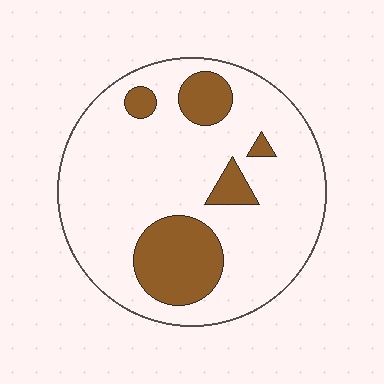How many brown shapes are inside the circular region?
5.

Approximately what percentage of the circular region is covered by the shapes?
Approximately 20%.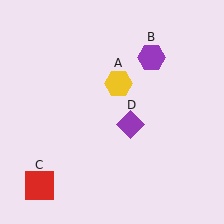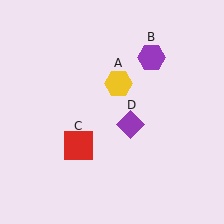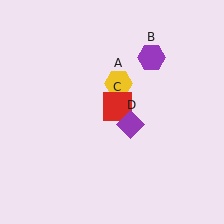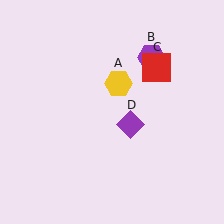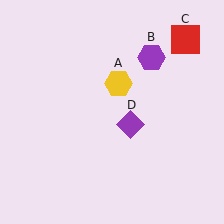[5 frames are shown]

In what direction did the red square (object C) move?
The red square (object C) moved up and to the right.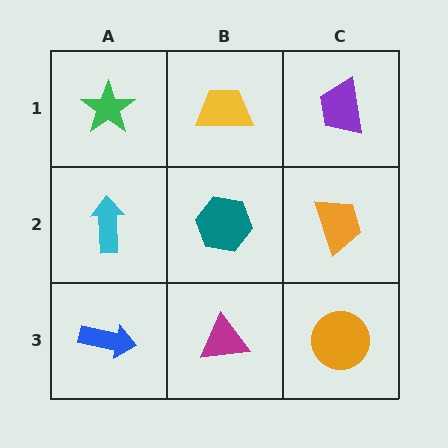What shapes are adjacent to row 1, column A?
A cyan arrow (row 2, column A), a yellow trapezoid (row 1, column B).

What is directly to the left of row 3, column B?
A blue arrow.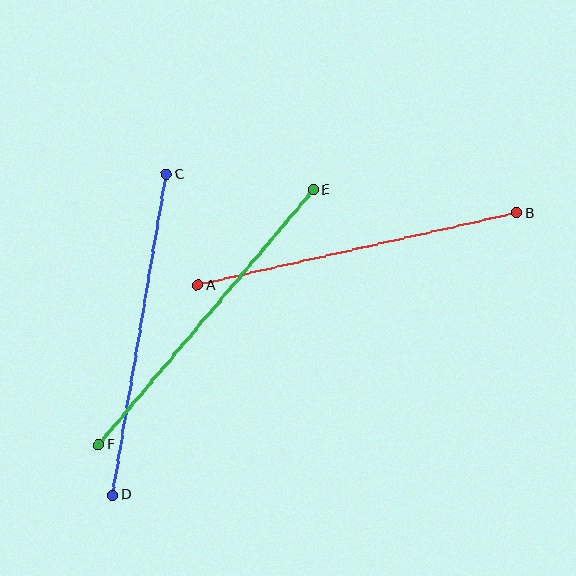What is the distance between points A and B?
The distance is approximately 328 pixels.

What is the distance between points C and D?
The distance is approximately 325 pixels.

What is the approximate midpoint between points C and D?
The midpoint is at approximately (140, 335) pixels.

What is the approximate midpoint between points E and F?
The midpoint is at approximately (206, 317) pixels.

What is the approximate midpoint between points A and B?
The midpoint is at approximately (357, 249) pixels.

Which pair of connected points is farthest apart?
Points E and F are farthest apart.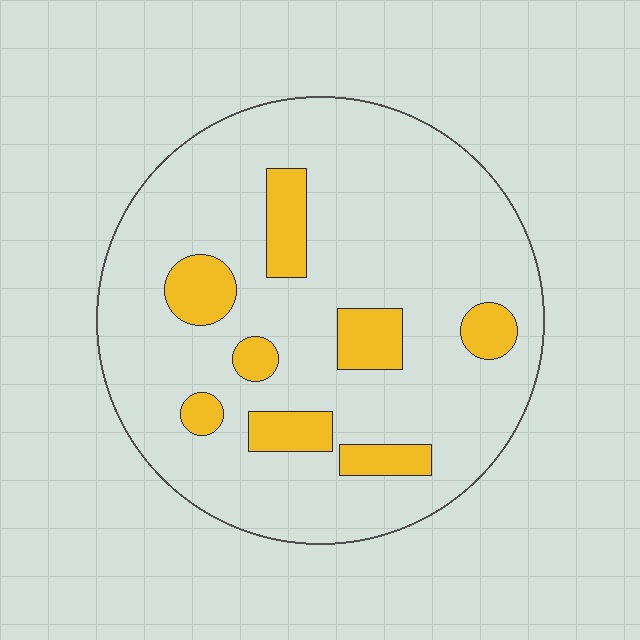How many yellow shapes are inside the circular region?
8.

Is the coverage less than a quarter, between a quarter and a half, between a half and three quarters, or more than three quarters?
Less than a quarter.